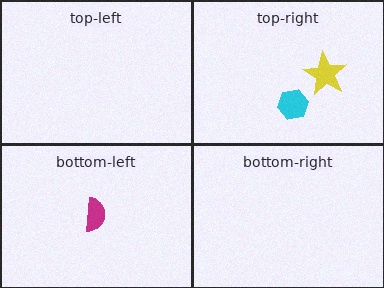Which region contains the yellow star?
The top-right region.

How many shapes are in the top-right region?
2.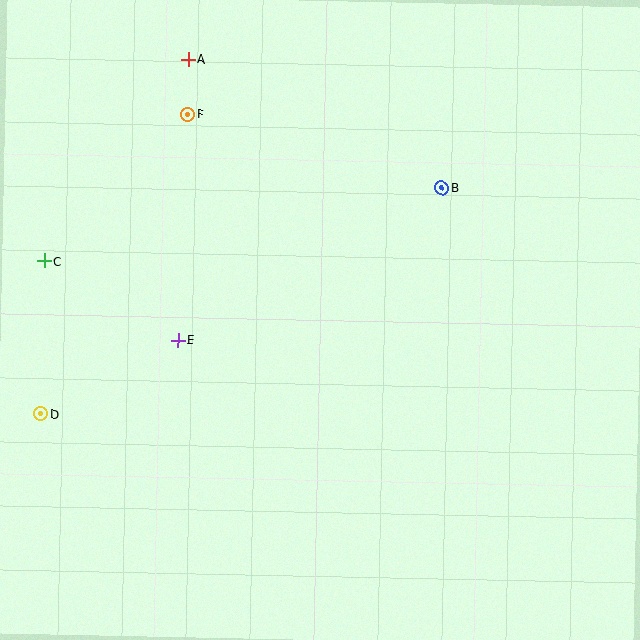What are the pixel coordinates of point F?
Point F is at (188, 114).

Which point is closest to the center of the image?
Point E at (178, 340) is closest to the center.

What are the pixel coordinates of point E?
Point E is at (178, 340).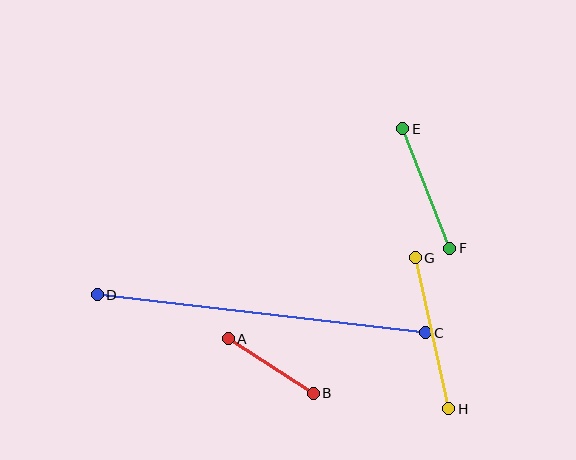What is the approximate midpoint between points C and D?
The midpoint is at approximately (261, 314) pixels.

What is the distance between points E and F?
The distance is approximately 128 pixels.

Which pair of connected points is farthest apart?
Points C and D are farthest apart.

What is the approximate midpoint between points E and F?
The midpoint is at approximately (426, 189) pixels.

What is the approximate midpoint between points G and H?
The midpoint is at approximately (432, 333) pixels.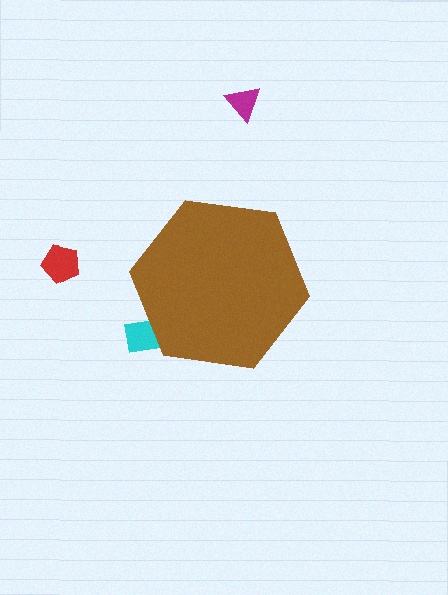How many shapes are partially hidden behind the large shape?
1 shape is partially hidden.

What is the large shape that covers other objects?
A brown hexagon.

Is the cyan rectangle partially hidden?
Yes, the cyan rectangle is partially hidden behind the brown hexagon.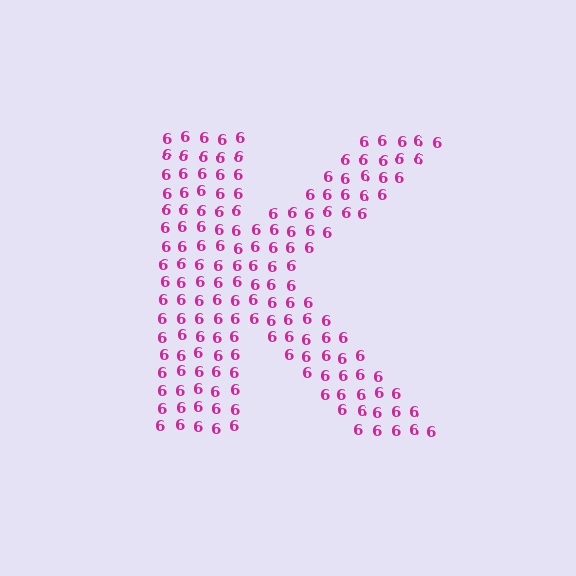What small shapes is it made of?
It is made of small digit 6's.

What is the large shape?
The large shape is the letter K.